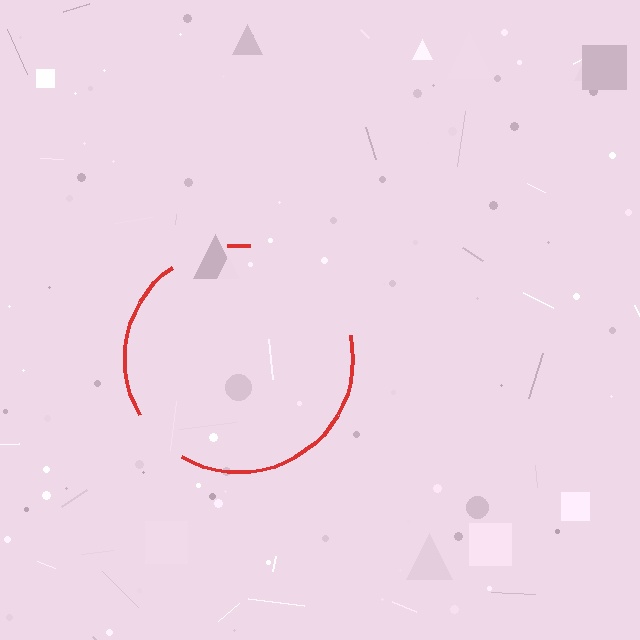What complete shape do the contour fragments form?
The contour fragments form a circle.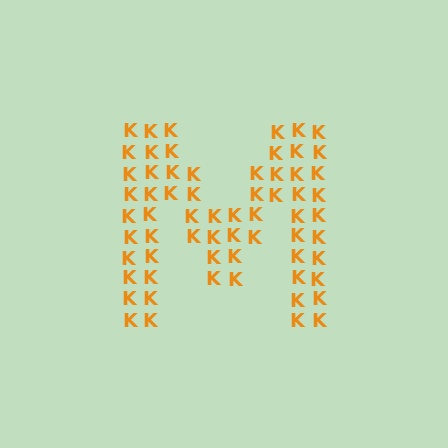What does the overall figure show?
The overall figure shows the letter M.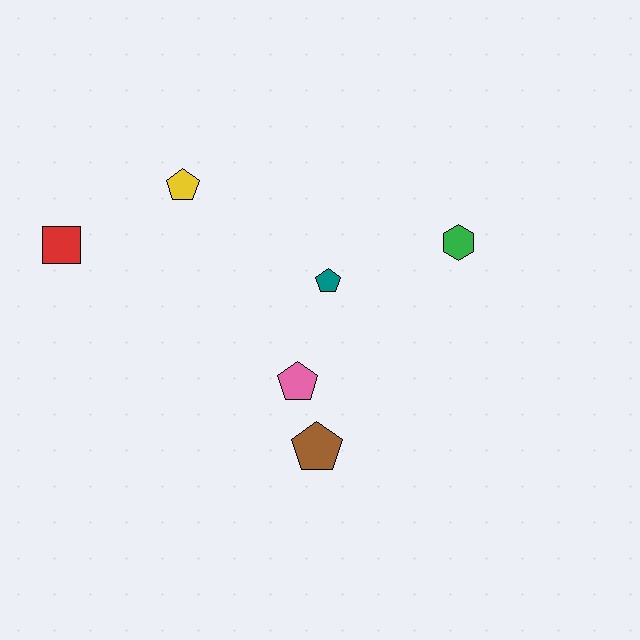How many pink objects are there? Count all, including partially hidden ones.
There is 1 pink object.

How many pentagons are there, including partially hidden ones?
There are 4 pentagons.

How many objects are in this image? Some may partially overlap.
There are 6 objects.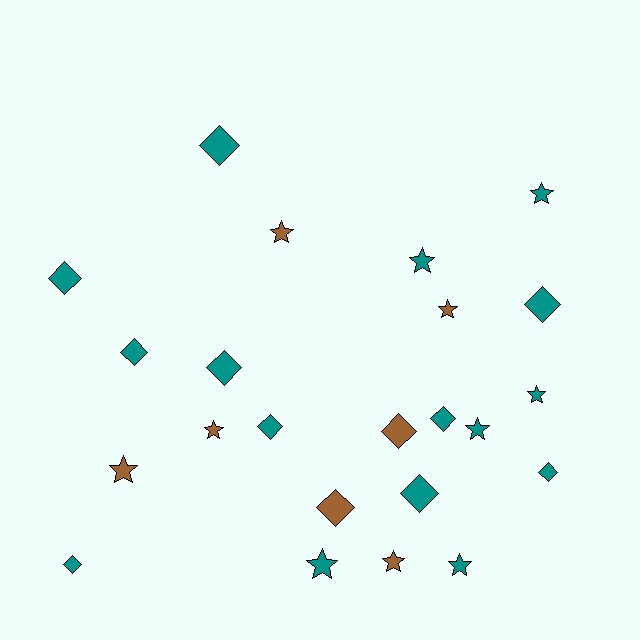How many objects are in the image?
There are 23 objects.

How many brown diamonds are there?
There are 2 brown diamonds.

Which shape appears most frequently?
Diamond, with 12 objects.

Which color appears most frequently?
Teal, with 16 objects.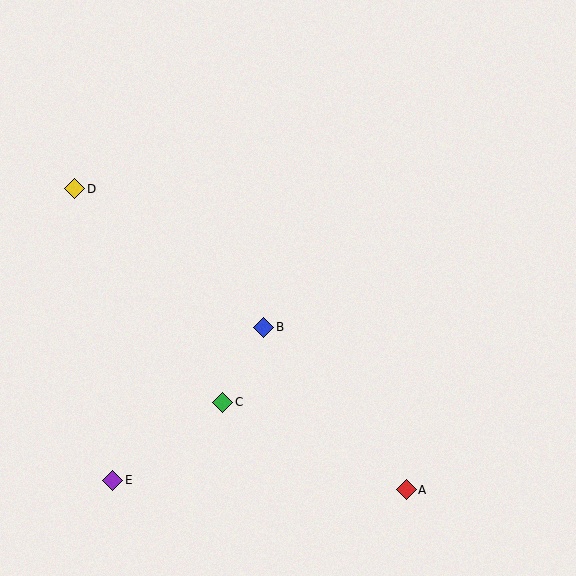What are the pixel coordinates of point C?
Point C is at (223, 402).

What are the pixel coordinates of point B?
Point B is at (264, 327).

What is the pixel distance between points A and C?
The distance between A and C is 204 pixels.